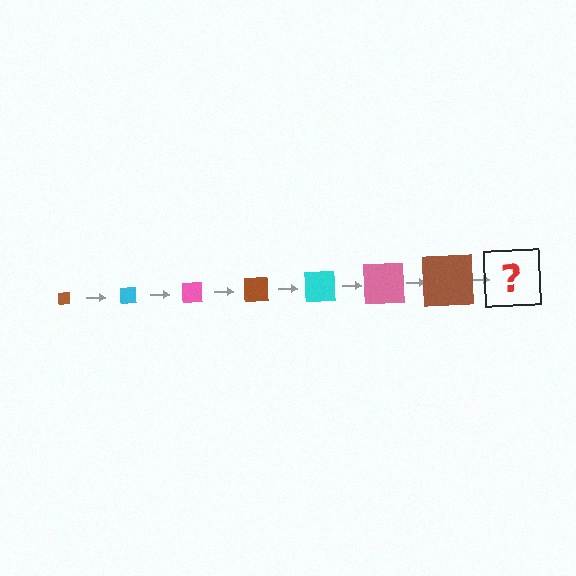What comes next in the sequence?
The next element should be a cyan square, larger than the previous one.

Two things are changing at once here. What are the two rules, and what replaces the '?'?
The two rules are that the square grows larger each step and the color cycles through brown, cyan, and pink. The '?' should be a cyan square, larger than the previous one.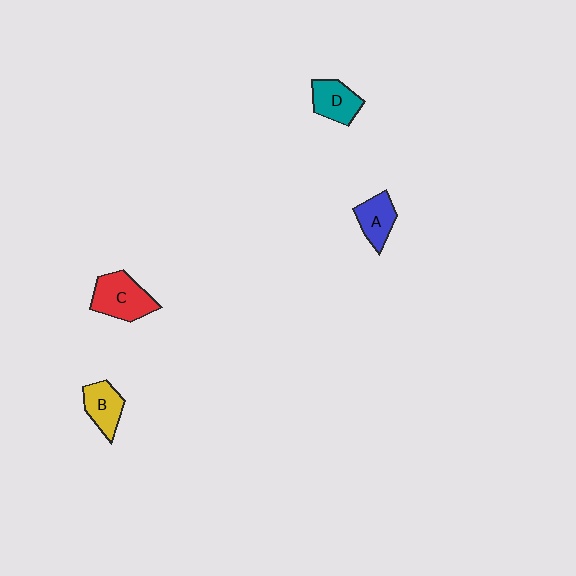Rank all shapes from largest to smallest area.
From largest to smallest: C (red), D (teal), B (yellow), A (blue).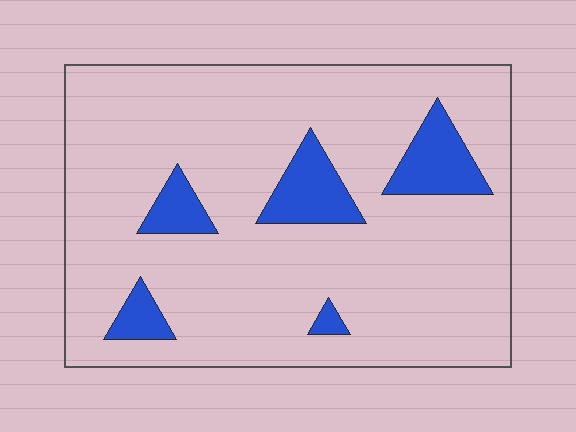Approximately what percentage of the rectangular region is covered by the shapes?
Approximately 15%.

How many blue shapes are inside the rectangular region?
5.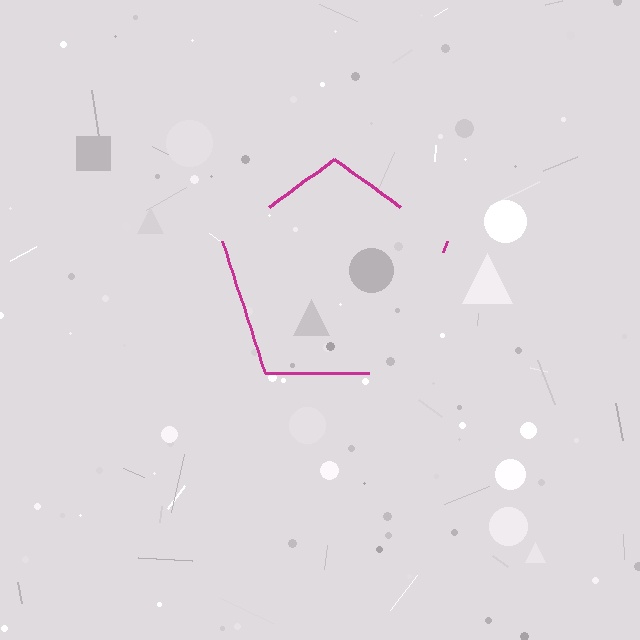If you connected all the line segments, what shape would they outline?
They would outline a pentagon.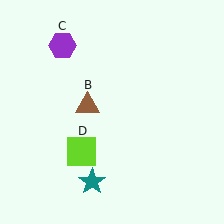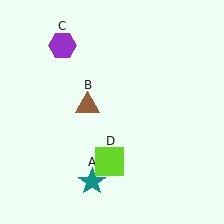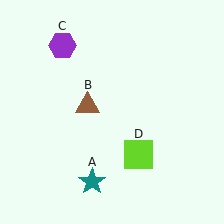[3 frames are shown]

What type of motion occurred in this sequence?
The lime square (object D) rotated counterclockwise around the center of the scene.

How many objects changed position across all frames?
1 object changed position: lime square (object D).